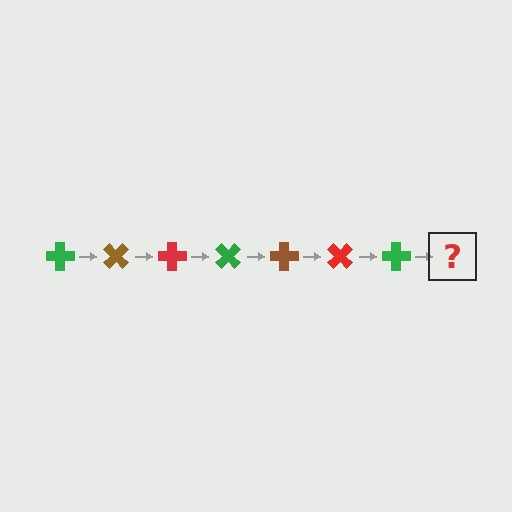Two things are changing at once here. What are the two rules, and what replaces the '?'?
The two rules are that it rotates 45 degrees each step and the color cycles through green, brown, and red. The '?' should be a brown cross, rotated 315 degrees from the start.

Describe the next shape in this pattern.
It should be a brown cross, rotated 315 degrees from the start.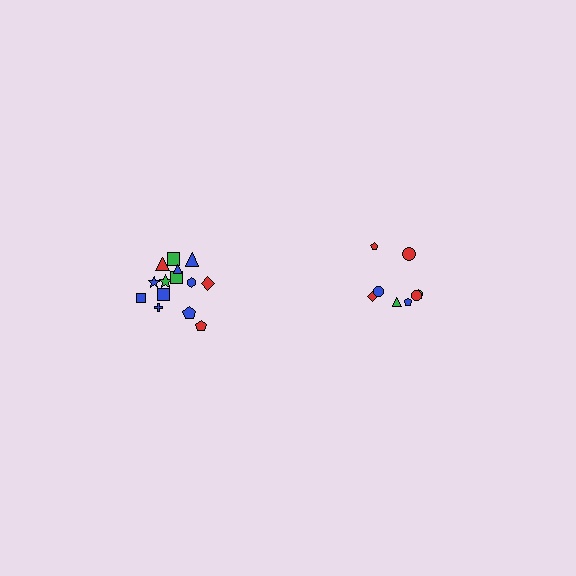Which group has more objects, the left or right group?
The left group.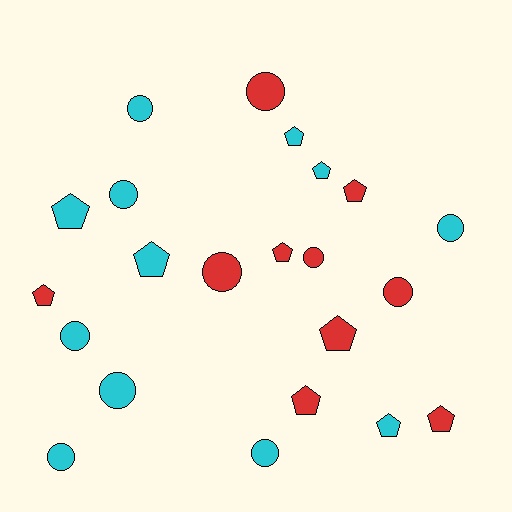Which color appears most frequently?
Cyan, with 12 objects.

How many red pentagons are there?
There are 6 red pentagons.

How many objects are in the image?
There are 22 objects.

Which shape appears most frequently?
Circle, with 11 objects.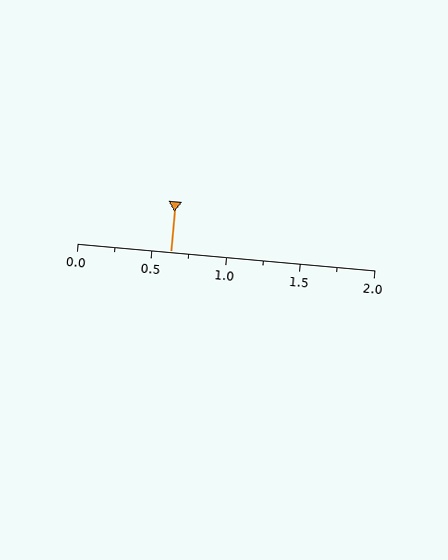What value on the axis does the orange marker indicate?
The marker indicates approximately 0.62.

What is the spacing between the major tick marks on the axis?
The major ticks are spaced 0.5 apart.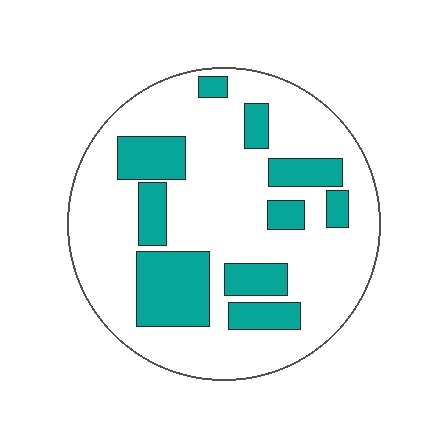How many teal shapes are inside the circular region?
10.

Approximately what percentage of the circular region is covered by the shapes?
Approximately 25%.